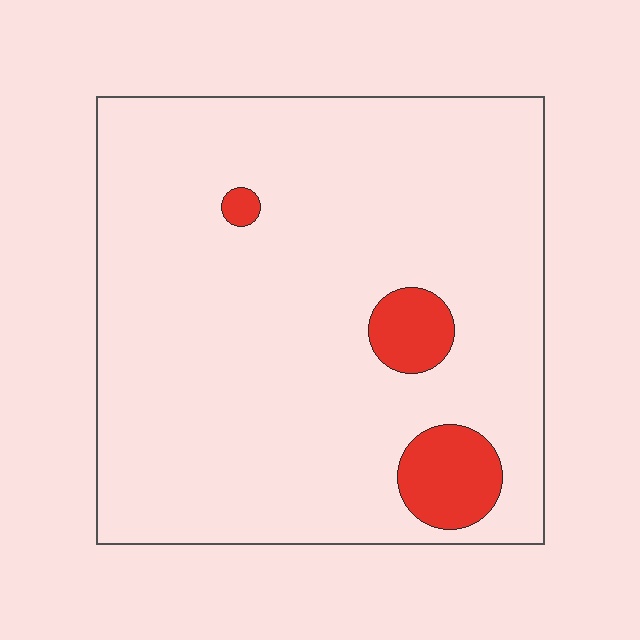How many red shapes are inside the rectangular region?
3.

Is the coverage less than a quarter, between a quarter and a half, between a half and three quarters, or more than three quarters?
Less than a quarter.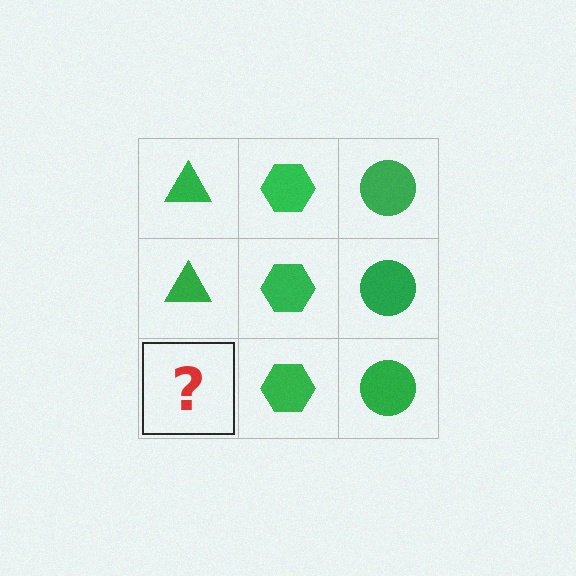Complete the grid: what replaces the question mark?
The question mark should be replaced with a green triangle.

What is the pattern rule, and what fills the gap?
The rule is that each column has a consistent shape. The gap should be filled with a green triangle.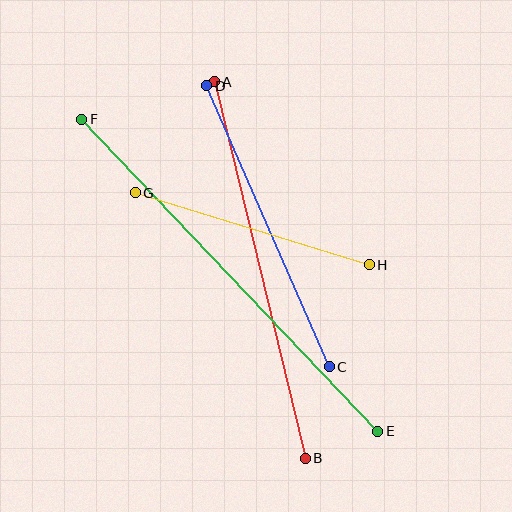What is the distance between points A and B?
The distance is approximately 387 pixels.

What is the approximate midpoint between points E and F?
The midpoint is at approximately (230, 275) pixels.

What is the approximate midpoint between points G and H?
The midpoint is at approximately (252, 229) pixels.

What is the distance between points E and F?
The distance is approximately 430 pixels.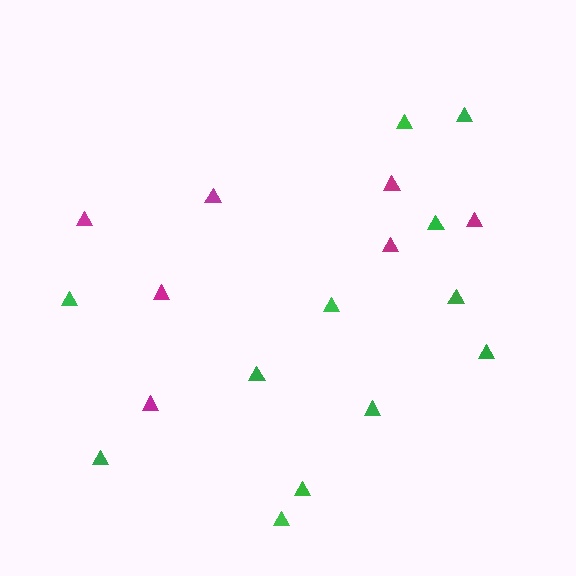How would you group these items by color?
There are 2 groups: one group of green triangles (12) and one group of magenta triangles (7).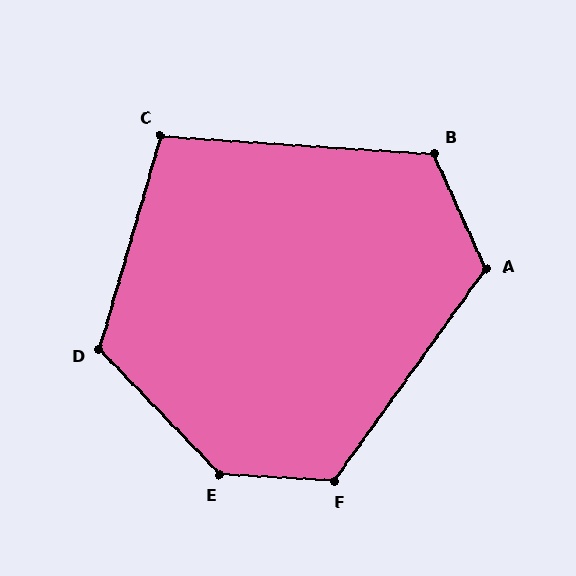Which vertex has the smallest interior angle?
C, at approximately 102 degrees.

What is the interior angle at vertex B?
Approximately 118 degrees (obtuse).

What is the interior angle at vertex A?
Approximately 120 degrees (obtuse).